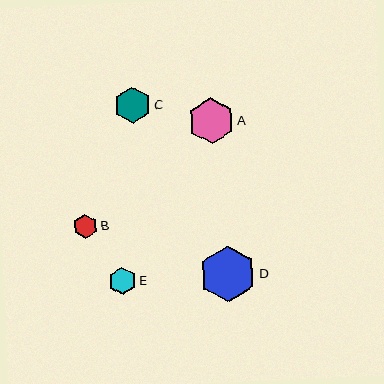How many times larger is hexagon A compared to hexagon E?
Hexagon A is approximately 1.7 times the size of hexagon E.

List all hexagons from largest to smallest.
From largest to smallest: D, A, C, E, B.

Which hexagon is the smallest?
Hexagon B is the smallest with a size of approximately 24 pixels.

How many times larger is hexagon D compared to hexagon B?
Hexagon D is approximately 2.3 times the size of hexagon B.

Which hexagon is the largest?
Hexagon D is the largest with a size of approximately 56 pixels.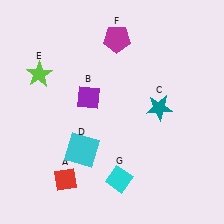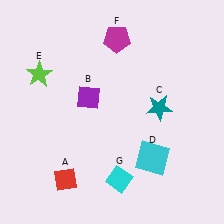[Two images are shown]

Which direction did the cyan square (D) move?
The cyan square (D) moved right.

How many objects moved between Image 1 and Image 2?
1 object moved between the two images.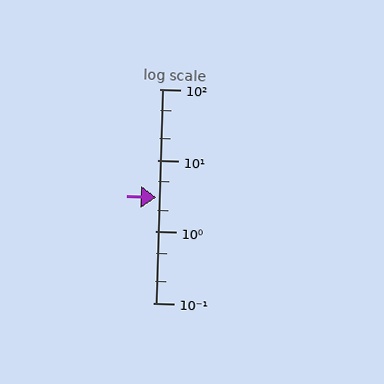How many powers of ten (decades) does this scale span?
The scale spans 3 decades, from 0.1 to 100.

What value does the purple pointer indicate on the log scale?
The pointer indicates approximately 3.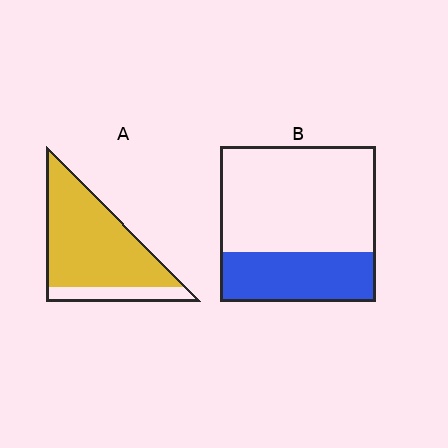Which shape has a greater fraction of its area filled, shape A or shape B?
Shape A.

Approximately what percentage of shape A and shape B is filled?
A is approximately 80% and B is approximately 30%.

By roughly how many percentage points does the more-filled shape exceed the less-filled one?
By roughly 50 percentage points (A over B).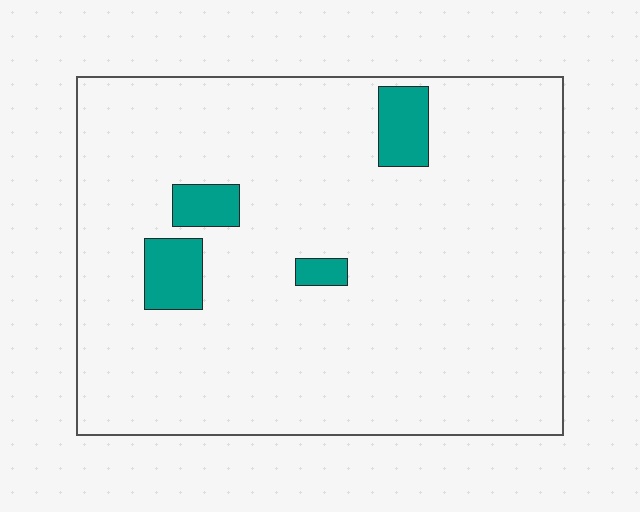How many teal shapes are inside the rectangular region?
4.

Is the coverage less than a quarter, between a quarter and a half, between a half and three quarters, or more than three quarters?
Less than a quarter.